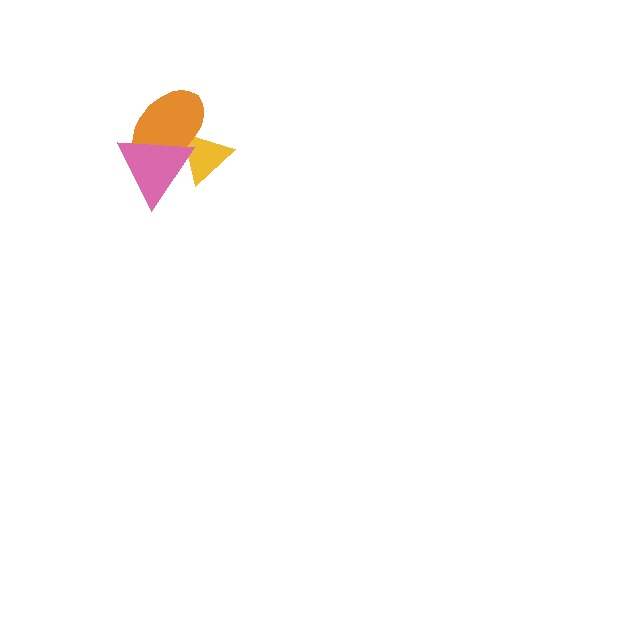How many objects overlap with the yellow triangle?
2 objects overlap with the yellow triangle.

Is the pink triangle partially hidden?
No, no other shape covers it.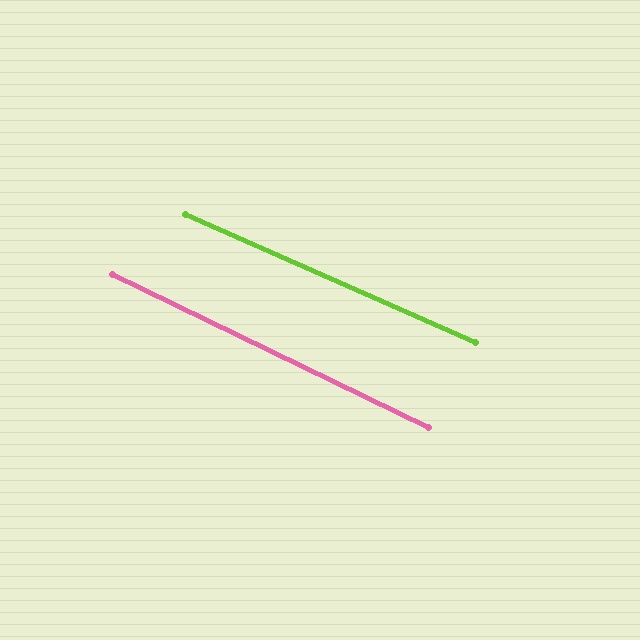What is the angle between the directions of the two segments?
Approximately 2 degrees.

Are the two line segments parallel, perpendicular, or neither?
Parallel — their directions differ by only 2.0°.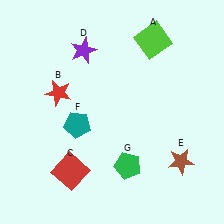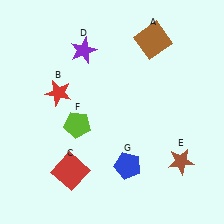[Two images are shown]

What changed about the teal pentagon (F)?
In Image 1, F is teal. In Image 2, it changed to lime.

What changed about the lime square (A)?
In Image 1, A is lime. In Image 2, it changed to brown.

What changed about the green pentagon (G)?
In Image 1, G is green. In Image 2, it changed to blue.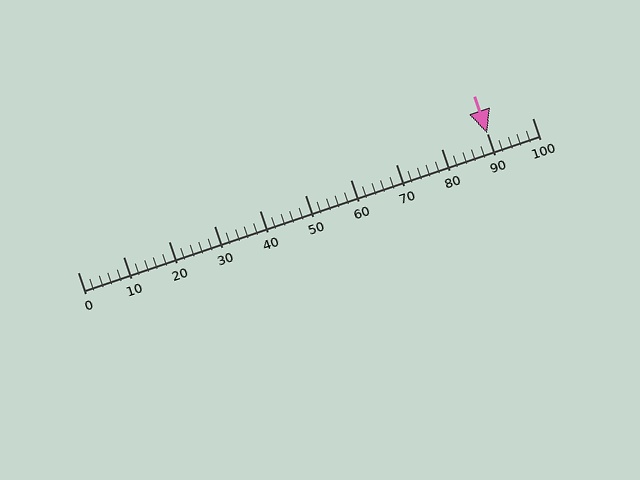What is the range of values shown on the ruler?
The ruler shows values from 0 to 100.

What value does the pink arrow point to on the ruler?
The pink arrow points to approximately 90.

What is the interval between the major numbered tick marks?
The major tick marks are spaced 10 units apart.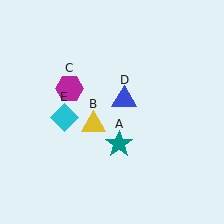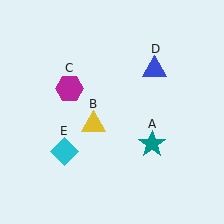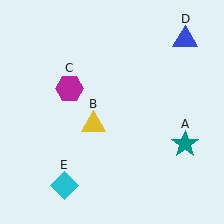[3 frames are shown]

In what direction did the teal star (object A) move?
The teal star (object A) moved right.